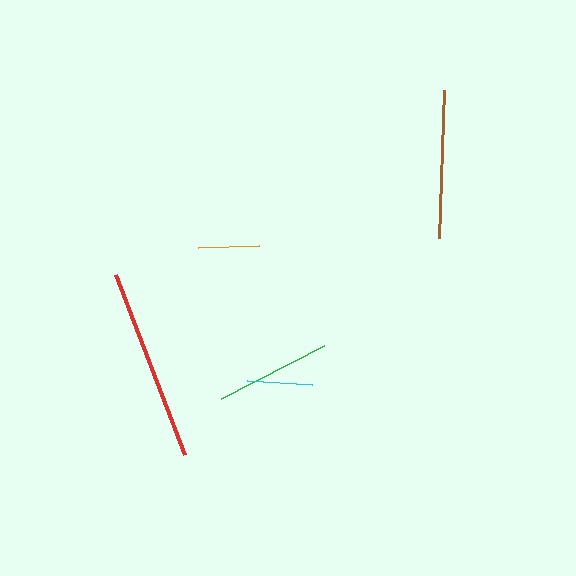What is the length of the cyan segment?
The cyan segment is approximately 66 pixels long.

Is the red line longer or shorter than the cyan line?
The red line is longer than the cyan line.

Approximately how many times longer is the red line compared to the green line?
The red line is approximately 1.7 times the length of the green line.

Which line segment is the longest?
The red line is the longest at approximately 193 pixels.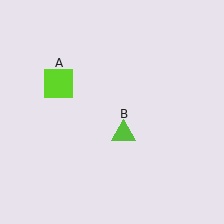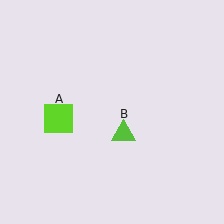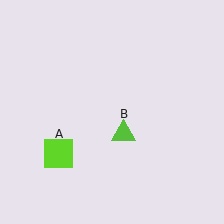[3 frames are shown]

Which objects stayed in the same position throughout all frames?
Lime triangle (object B) remained stationary.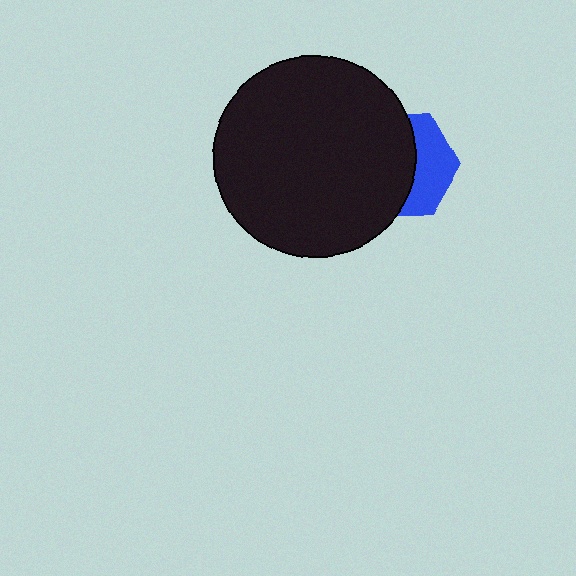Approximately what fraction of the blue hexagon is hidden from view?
Roughly 61% of the blue hexagon is hidden behind the black circle.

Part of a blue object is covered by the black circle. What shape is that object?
It is a hexagon.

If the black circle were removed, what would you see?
You would see the complete blue hexagon.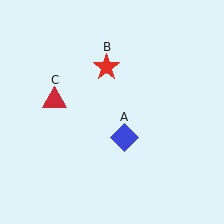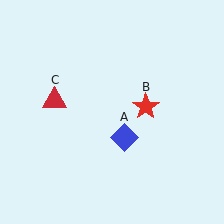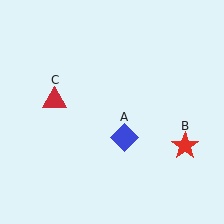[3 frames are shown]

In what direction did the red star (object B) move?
The red star (object B) moved down and to the right.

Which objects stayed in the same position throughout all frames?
Blue diamond (object A) and red triangle (object C) remained stationary.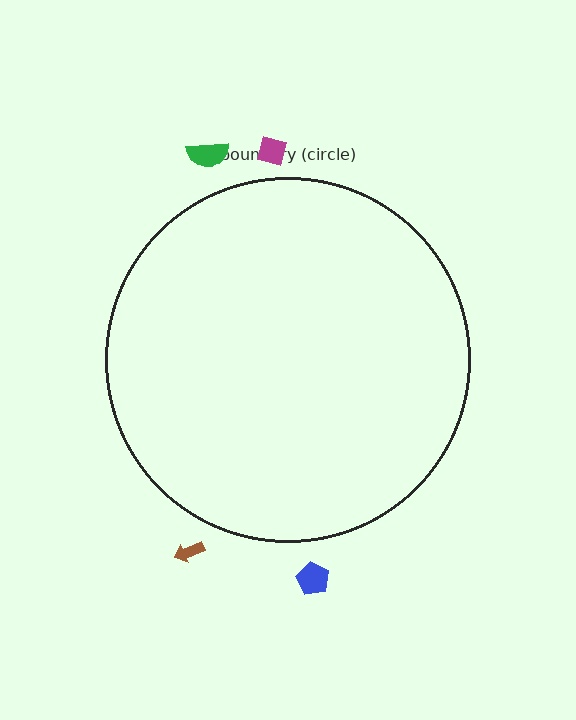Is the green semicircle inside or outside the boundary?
Outside.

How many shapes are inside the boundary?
0 inside, 4 outside.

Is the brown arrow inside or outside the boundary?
Outside.